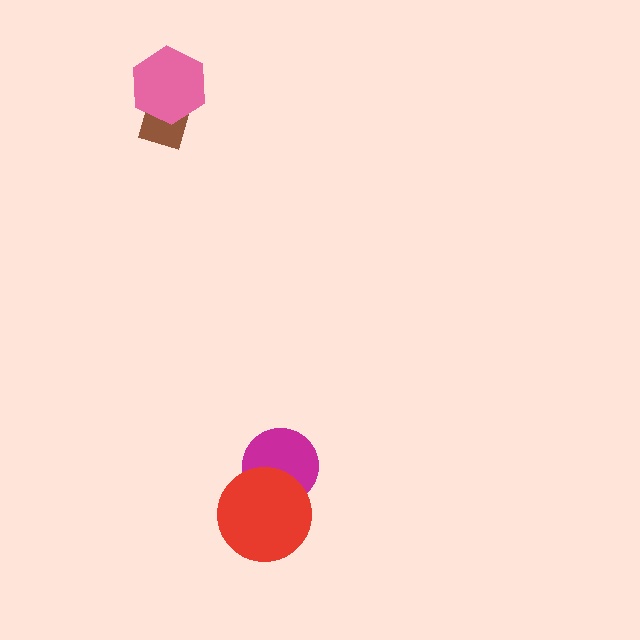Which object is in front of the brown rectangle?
The pink hexagon is in front of the brown rectangle.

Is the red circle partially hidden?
No, no other shape covers it.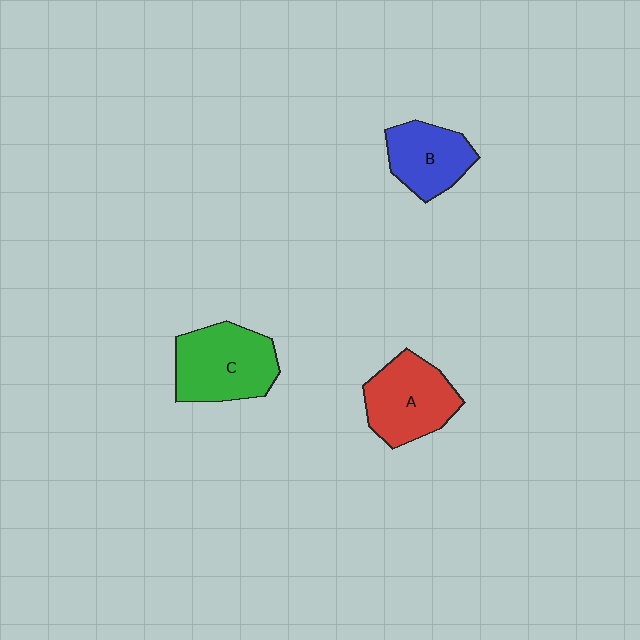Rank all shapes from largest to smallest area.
From largest to smallest: C (green), A (red), B (blue).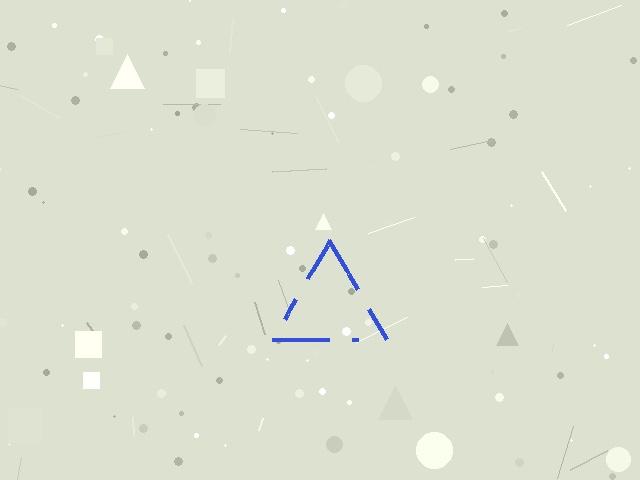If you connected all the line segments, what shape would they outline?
They would outline a triangle.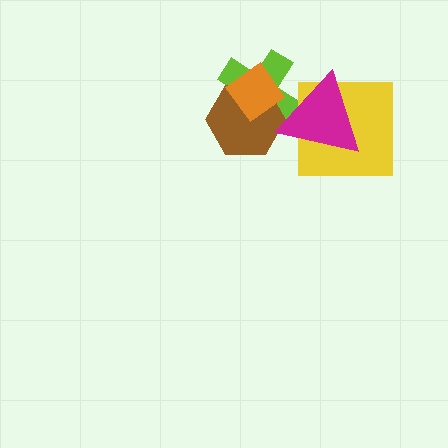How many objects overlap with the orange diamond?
3 objects overlap with the orange diamond.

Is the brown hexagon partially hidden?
Yes, it is partially covered by another shape.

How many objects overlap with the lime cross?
3 objects overlap with the lime cross.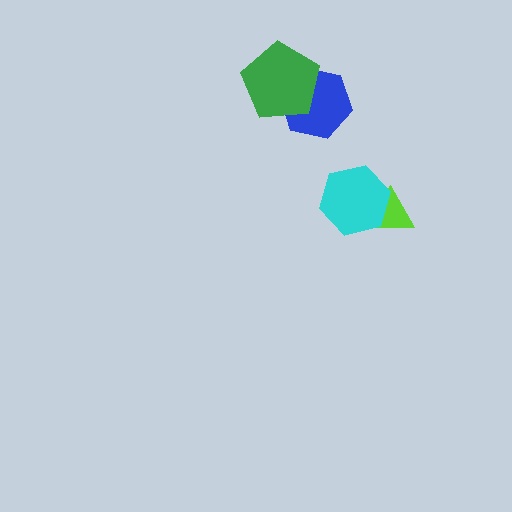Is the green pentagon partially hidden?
No, no other shape covers it.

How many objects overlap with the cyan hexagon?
1 object overlaps with the cyan hexagon.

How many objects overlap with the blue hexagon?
1 object overlaps with the blue hexagon.